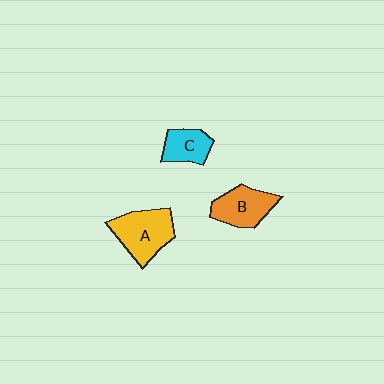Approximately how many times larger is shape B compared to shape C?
Approximately 1.4 times.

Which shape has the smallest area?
Shape C (cyan).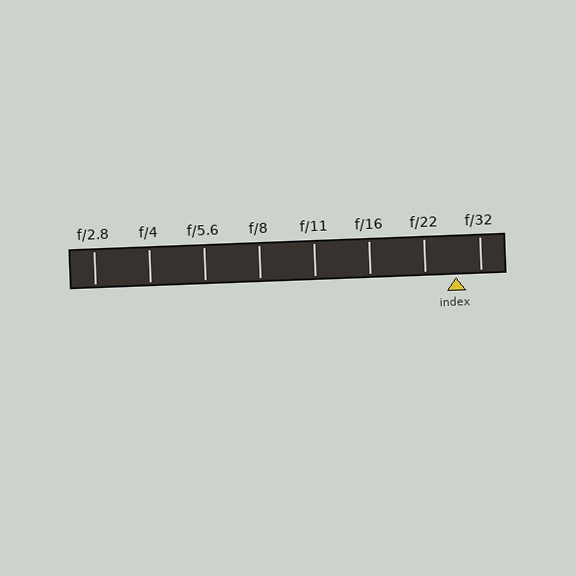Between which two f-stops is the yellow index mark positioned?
The index mark is between f/22 and f/32.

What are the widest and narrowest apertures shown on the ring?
The widest aperture shown is f/2.8 and the narrowest is f/32.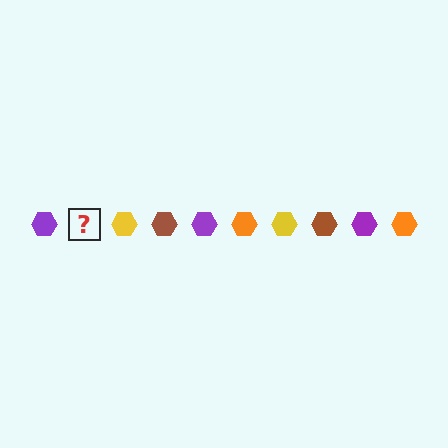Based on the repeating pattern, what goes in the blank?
The blank should be an orange hexagon.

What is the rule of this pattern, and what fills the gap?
The rule is that the pattern cycles through purple, orange, yellow, brown hexagons. The gap should be filled with an orange hexagon.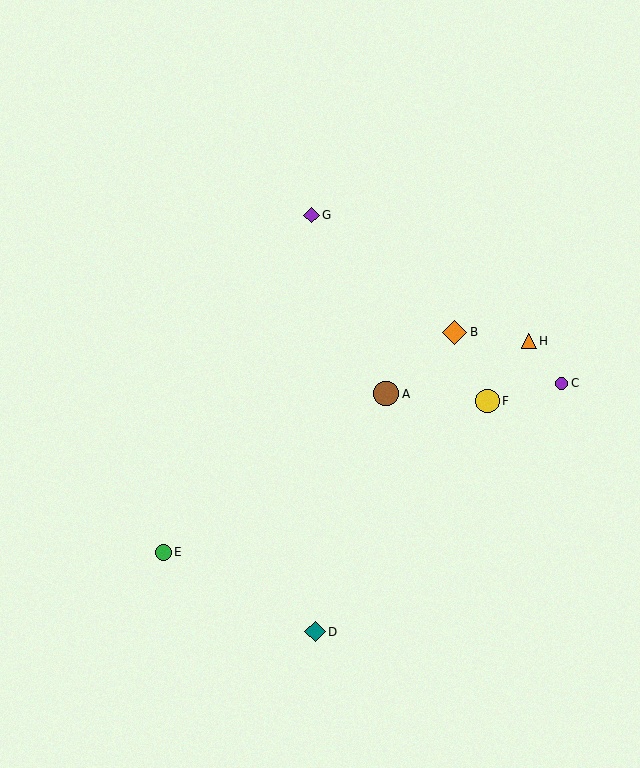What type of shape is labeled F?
Shape F is a yellow circle.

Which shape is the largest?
The brown circle (labeled A) is the largest.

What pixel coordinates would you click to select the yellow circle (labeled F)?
Click at (487, 401) to select the yellow circle F.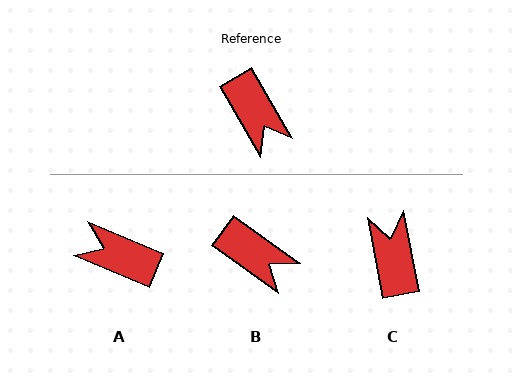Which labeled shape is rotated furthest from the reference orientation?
C, about 161 degrees away.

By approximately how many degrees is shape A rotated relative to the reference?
Approximately 143 degrees clockwise.